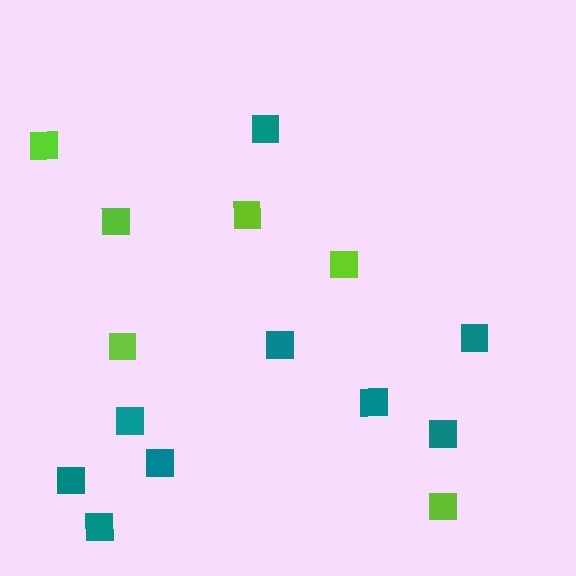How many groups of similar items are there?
There are 2 groups: one group of teal squares (9) and one group of lime squares (6).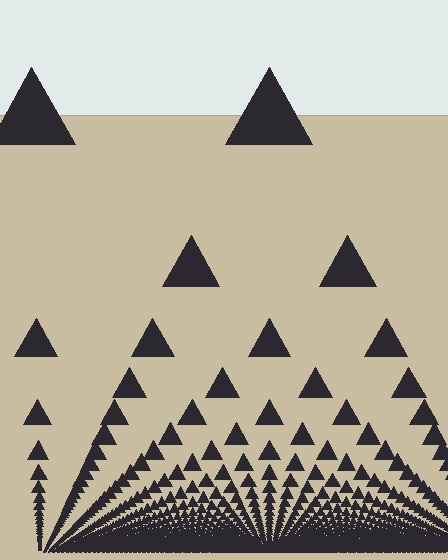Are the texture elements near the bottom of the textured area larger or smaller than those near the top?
Smaller. The gradient is inverted — elements near the bottom are smaller and denser.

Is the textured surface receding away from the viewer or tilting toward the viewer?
The surface appears to tilt toward the viewer. Texture elements get larger and sparser toward the top.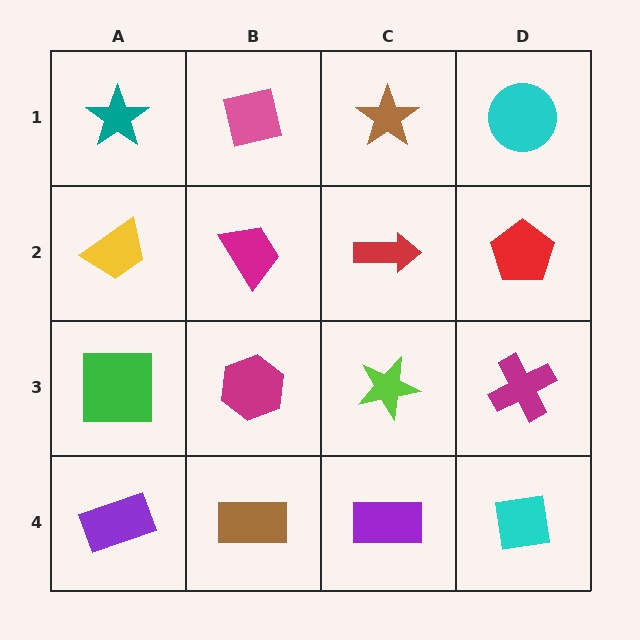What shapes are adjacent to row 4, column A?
A green square (row 3, column A), a brown rectangle (row 4, column B).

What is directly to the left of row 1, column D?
A brown star.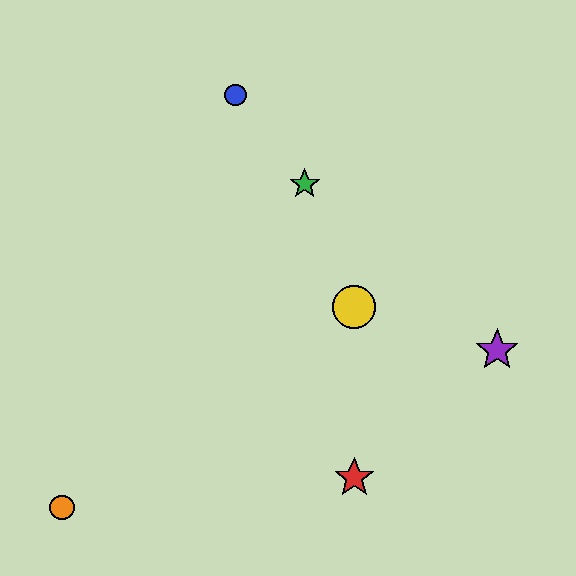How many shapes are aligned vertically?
2 shapes (the red star, the yellow circle) are aligned vertically.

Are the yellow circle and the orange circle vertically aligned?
No, the yellow circle is at x≈354 and the orange circle is at x≈62.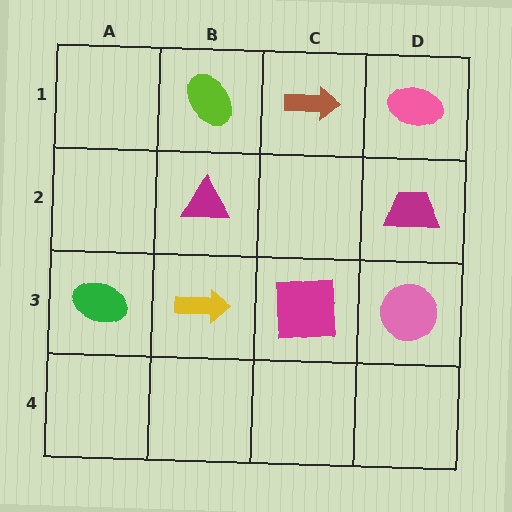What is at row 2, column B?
A magenta triangle.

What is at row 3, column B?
A yellow arrow.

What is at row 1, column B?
A lime ellipse.